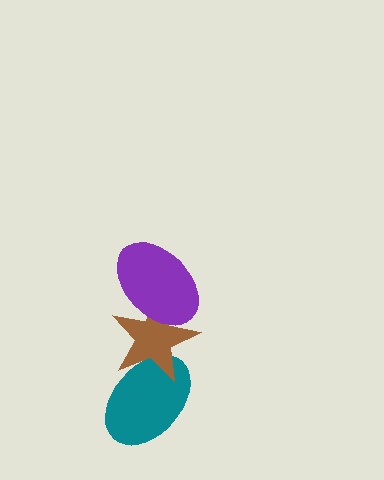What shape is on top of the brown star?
The purple ellipse is on top of the brown star.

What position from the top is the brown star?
The brown star is 2nd from the top.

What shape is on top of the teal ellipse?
The brown star is on top of the teal ellipse.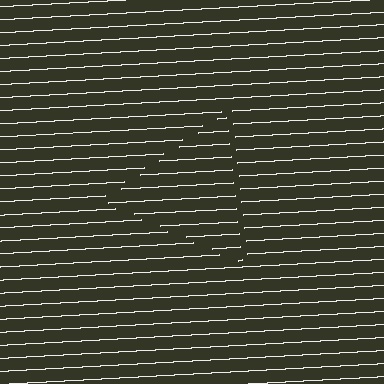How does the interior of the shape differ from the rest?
The interior of the shape contains the same grating, shifted by half a period — the contour is defined by the phase discontinuity where line-ends from the inner and outer gratings abut.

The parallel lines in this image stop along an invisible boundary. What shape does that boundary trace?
An illusory triangle. The interior of the shape contains the same grating, shifted by half a period — the contour is defined by the phase discontinuity where line-ends from the inner and outer gratings abut.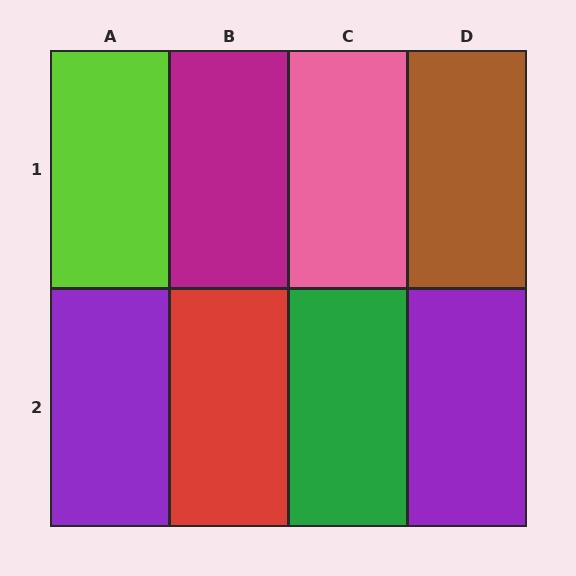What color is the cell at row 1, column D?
Brown.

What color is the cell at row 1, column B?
Magenta.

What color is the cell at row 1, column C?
Pink.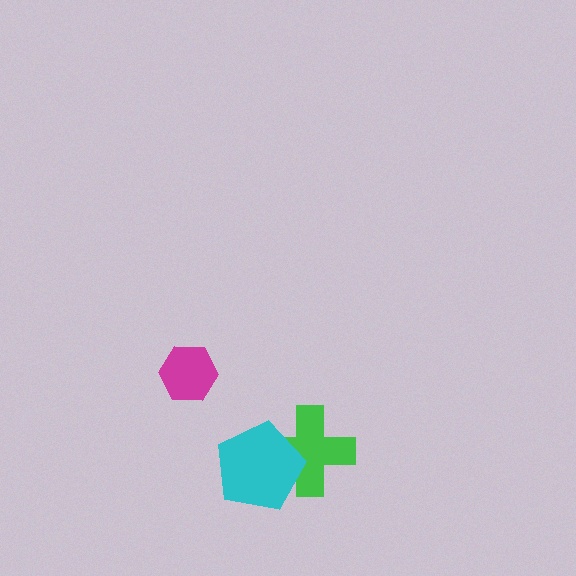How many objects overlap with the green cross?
1 object overlaps with the green cross.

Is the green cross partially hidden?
Yes, it is partially covered by another shape.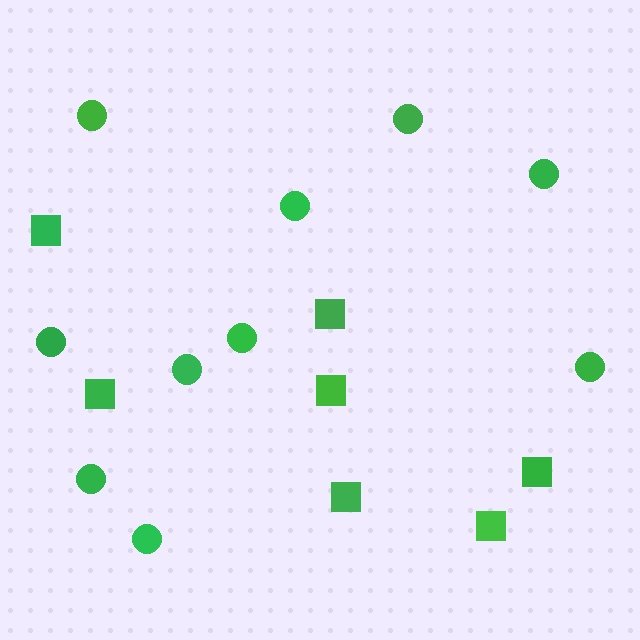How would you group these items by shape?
There are 2 groups: one group of circles (10) and one group of squares (7).